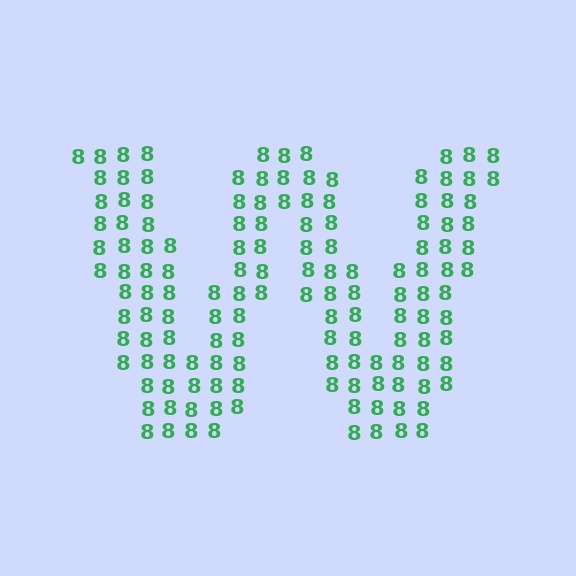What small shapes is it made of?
It is made of small digit 8's.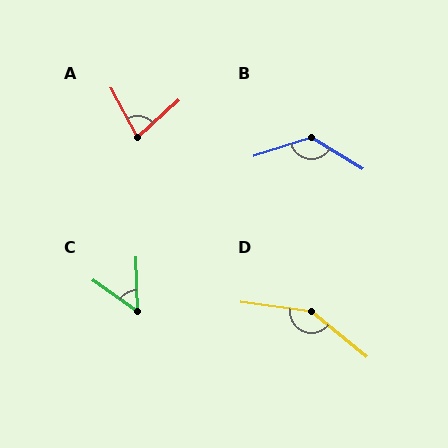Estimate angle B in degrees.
Approximately 130 degrees.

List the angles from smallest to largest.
C (54°), A (76°), B (130°), D (148°).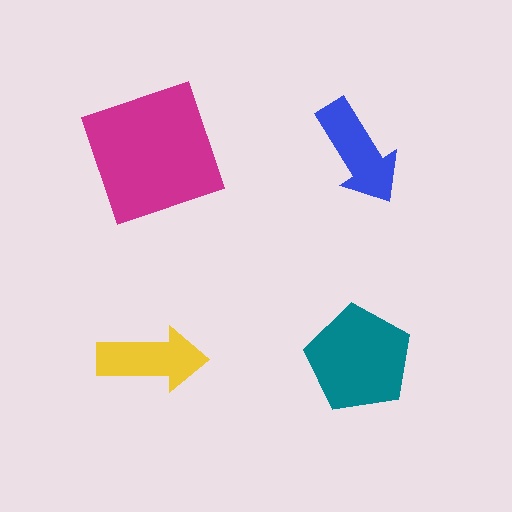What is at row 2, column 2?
A teal pentagon.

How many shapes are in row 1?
2 shapes.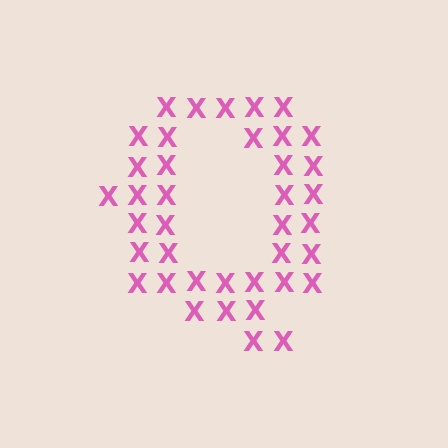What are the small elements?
The small elements are letter X's.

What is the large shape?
The large shape is the letter Q.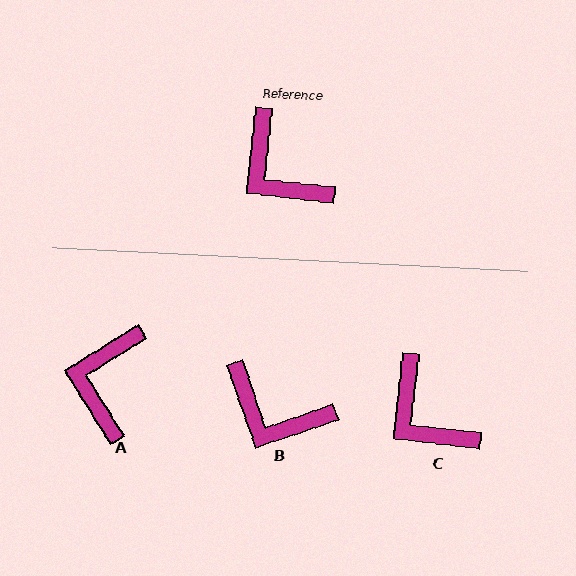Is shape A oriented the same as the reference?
No, it is off by about 52 degrees.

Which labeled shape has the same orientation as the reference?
C.